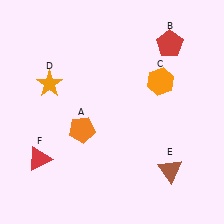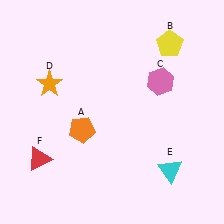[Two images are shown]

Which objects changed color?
B changed from red to yellow. C changed from orange to pink. E changed from brown to cyan.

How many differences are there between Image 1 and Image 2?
There are 3 differences between the two images.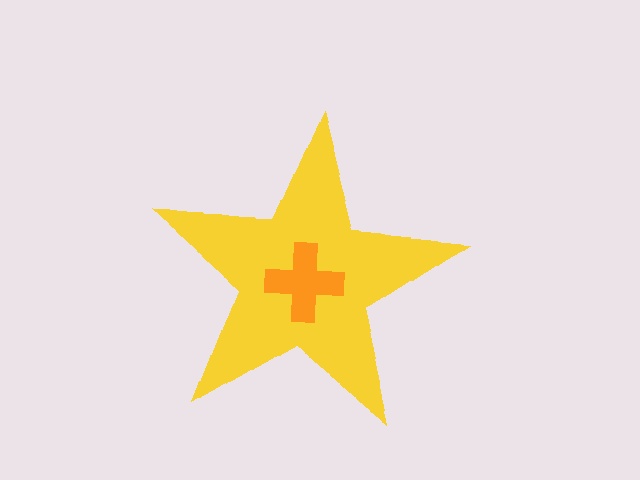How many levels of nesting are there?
2.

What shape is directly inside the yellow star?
The orange cross.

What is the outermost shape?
The yellow star.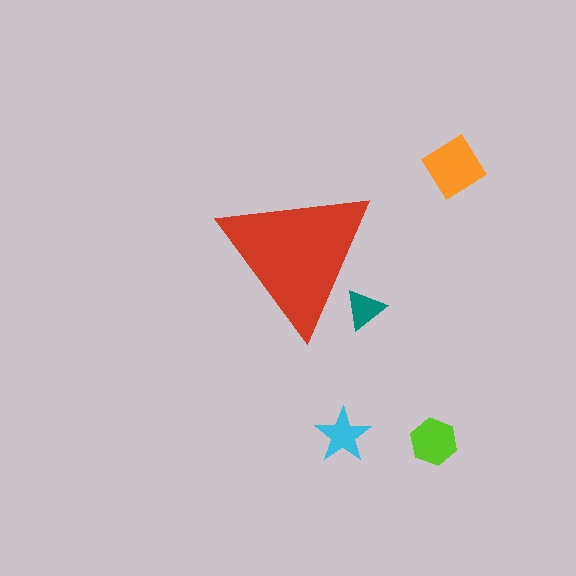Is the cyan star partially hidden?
No, the cyan star is fully visible.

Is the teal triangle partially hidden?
Yes, the teal triangle is partially hidden behind the red triangle.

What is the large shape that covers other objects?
A red triangle.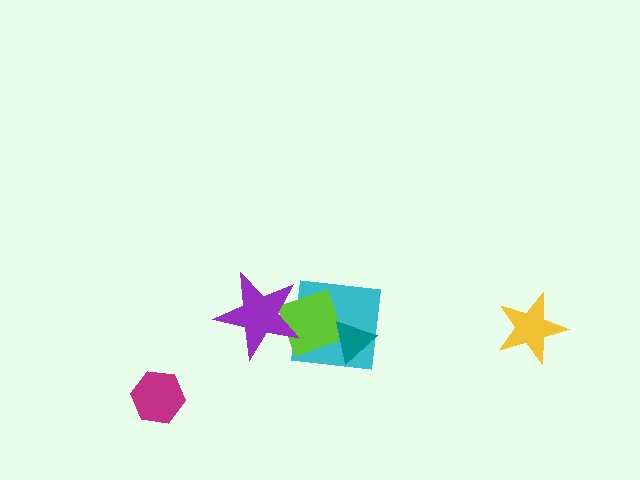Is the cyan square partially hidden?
Yes, it is partially covered by another shape.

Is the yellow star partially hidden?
No, no other shape covers it.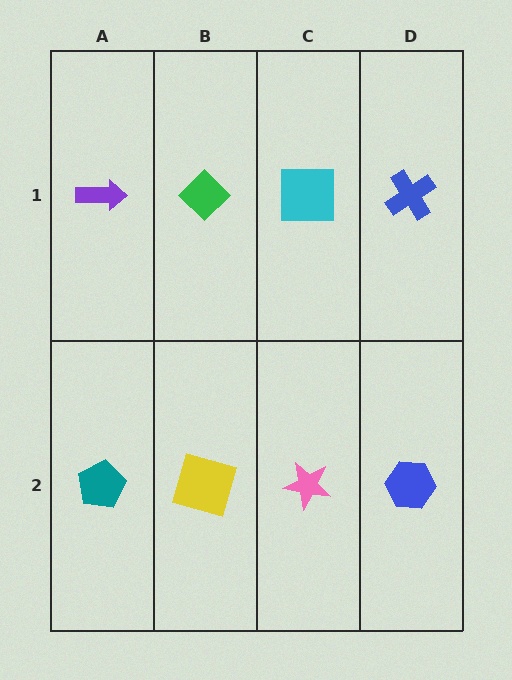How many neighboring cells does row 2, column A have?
2.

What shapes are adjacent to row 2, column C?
A cyan square (row 1, column C), a yellow square (row 2, column B), a blue hexagon (row 2, column D).